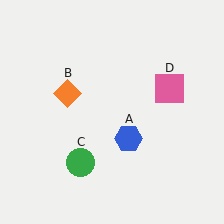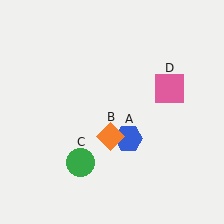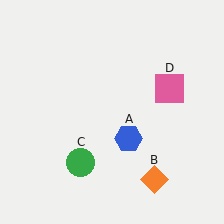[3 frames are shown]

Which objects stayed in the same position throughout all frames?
Blue hexagon (object A) and green circle (object C) and pink square (object D) remained stationary.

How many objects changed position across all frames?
1 object changed position: orange diamond (object B).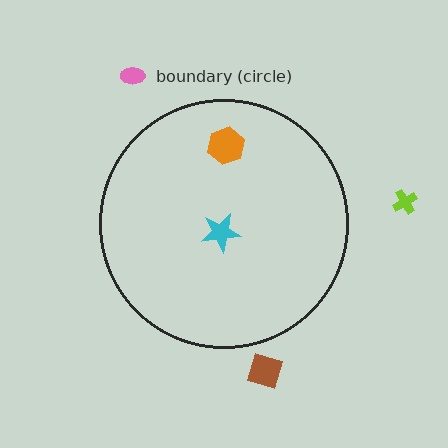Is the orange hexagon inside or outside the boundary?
Inside.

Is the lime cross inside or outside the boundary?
Outside.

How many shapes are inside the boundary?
2 inside, 3 outside.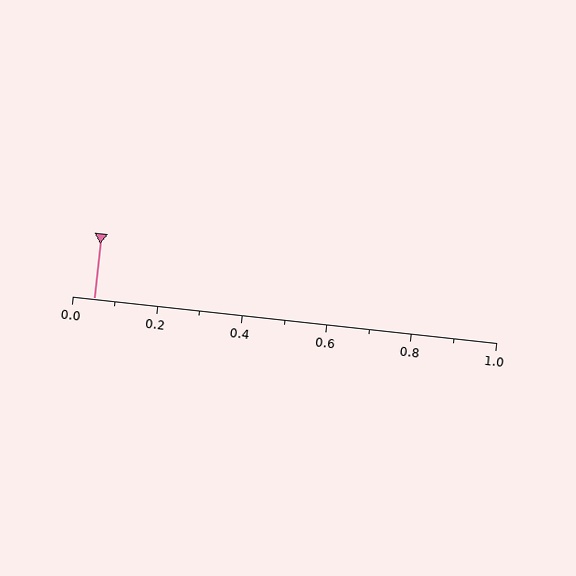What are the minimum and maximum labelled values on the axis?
The axis runs from 0.0 to 1.0.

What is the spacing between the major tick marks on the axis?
The major ticks are spaced 0.2 apart.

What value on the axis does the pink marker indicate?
The marker indicates approximately 0.05.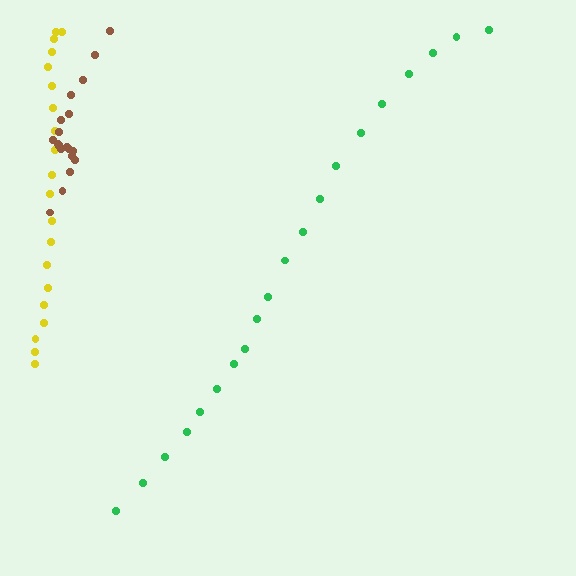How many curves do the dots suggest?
There are 3 distinct paths.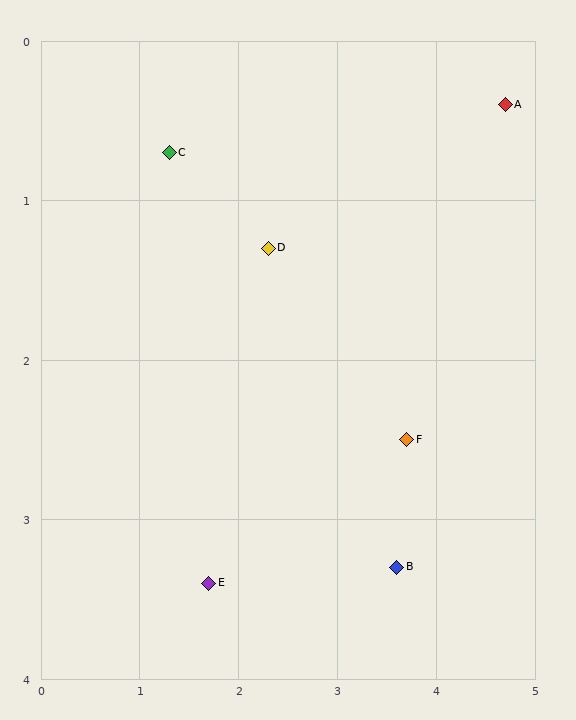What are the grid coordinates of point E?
Point E is at approximately (1.7, 3.4).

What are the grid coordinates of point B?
Point B is at approximately (3.6, 3.3).